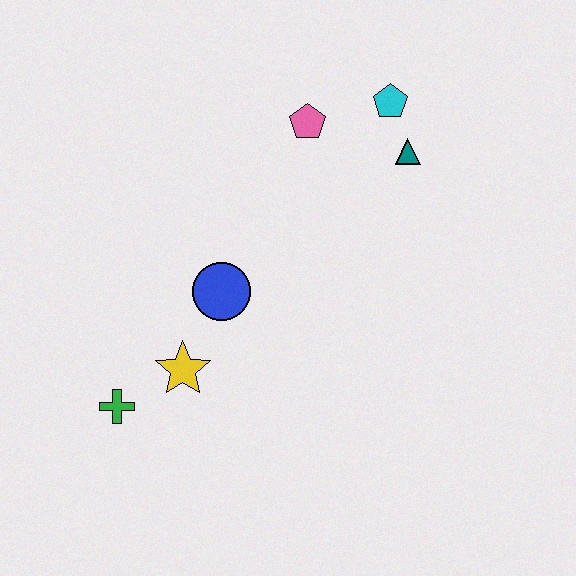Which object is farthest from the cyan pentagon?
The green cross is farthest from the cyan pentagon.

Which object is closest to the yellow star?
The green cross is closest to the yellow star.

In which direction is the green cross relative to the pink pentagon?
The green cross is below the pink pentagon.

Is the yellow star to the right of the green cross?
Yes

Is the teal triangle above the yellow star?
Yes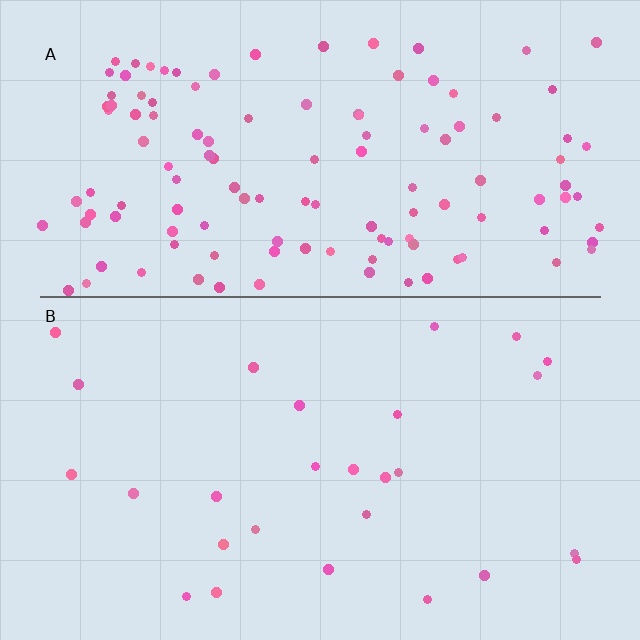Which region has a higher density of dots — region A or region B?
A (the top).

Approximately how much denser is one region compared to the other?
Approximately 4.6× — region A over region B.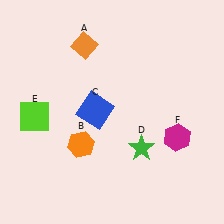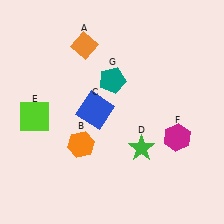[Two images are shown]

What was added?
A teal pentagon (G) was added in Image 2.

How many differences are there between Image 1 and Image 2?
There is 1 difference between the two images.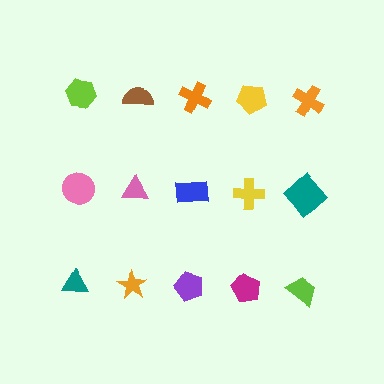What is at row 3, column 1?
A teal triangle.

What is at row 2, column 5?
A teal diamond.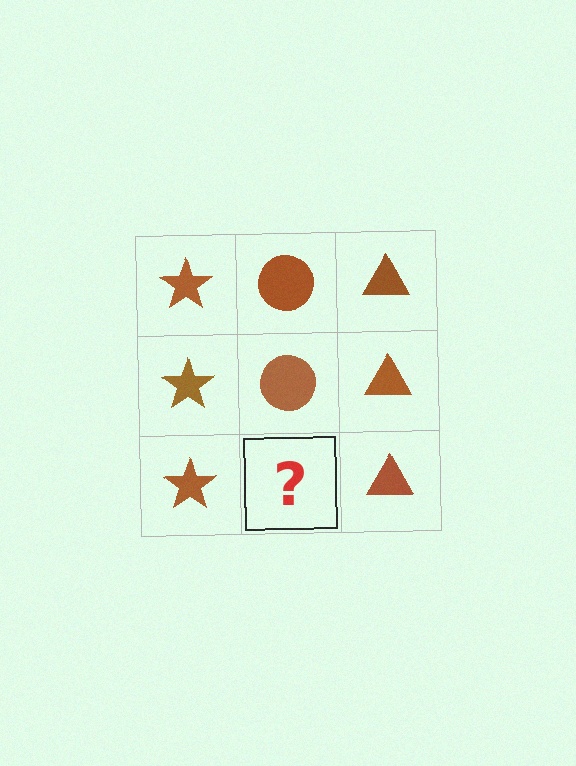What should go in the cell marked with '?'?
The missing cell should contain a brown circle.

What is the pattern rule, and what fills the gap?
The rule is that each column has a consistent shape. The gap should be filled with a brown circle.